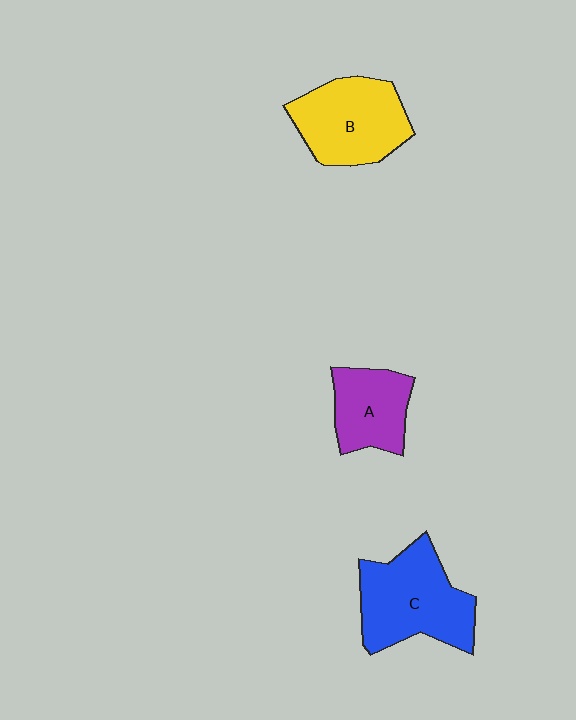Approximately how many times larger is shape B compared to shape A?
Approximately 1.4 times.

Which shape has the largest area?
Shape C (blue).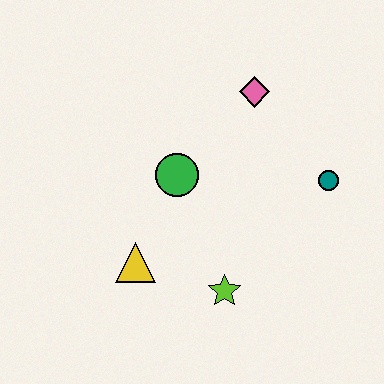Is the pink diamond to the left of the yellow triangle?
No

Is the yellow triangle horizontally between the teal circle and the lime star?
No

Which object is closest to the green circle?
The yellow triangle is closest to the green circle.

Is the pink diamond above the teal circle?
Yes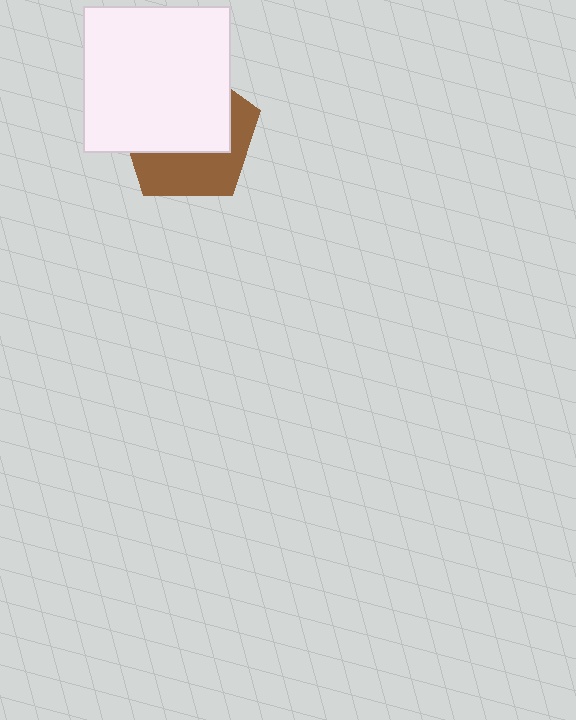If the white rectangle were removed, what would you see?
You would see the complete brown pentagon.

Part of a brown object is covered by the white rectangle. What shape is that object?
It is a pentagon.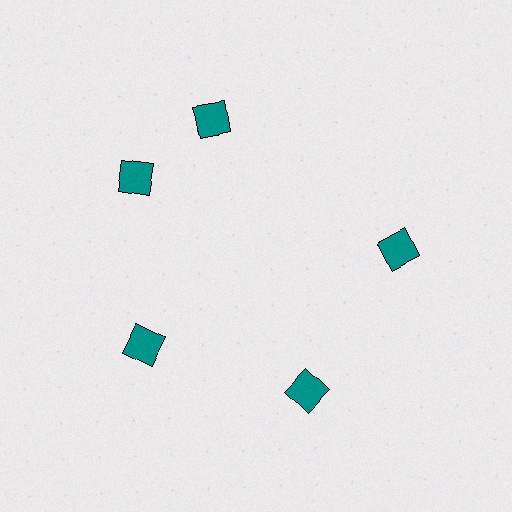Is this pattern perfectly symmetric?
No. The 5 teal diamonds are arranged in a ring, but one element near the 1 o'clock position is rotated out of alignment along the ring, breaking the 5-fold rotational symmetry.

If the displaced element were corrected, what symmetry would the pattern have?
It would have 5-fold rotational symmetry — the pattern would map onto itself every 72 degrees.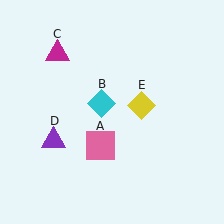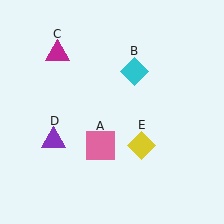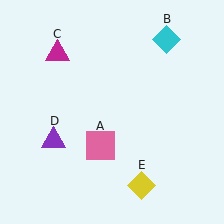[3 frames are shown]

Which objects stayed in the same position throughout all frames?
Pink square (object A) and magenta triangle (object C) and purple triangle (object D) remained stationary.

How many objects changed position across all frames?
2 objects changed position: cyan diamond (object B), yellow diamond (object E).